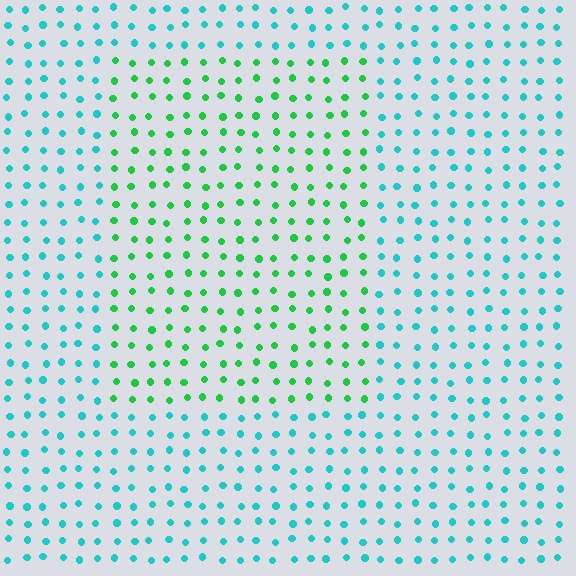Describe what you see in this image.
The image is filled with small cyan elements in a uniform arrangement. A rectangle-shaped region is visible where the elements are tinted to a slightly different hue, forming a subtle color boundary.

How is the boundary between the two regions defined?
The boundary is defined purely by a slight shift in hue (about 46 degrees). Spacing, size, and orientation are identical on both sides.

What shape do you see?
I see a rectangle.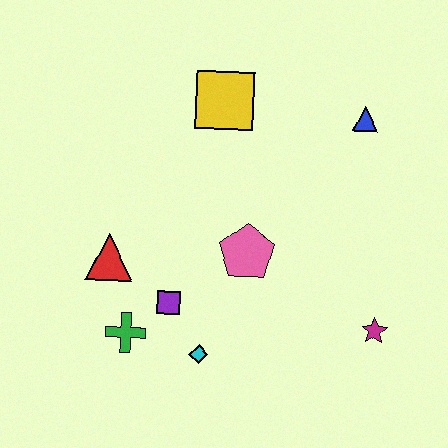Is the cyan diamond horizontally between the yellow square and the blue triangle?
No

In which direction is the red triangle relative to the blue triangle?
The red triangle is to the left of the blue triangle.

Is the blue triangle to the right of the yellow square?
Yes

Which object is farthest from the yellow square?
The magenta star is farthest from the yellow square.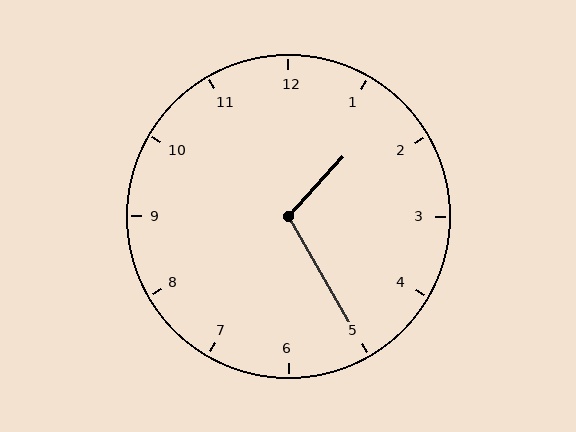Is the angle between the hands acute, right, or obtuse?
It is obtuse.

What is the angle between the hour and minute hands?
Approximately 108 degrees.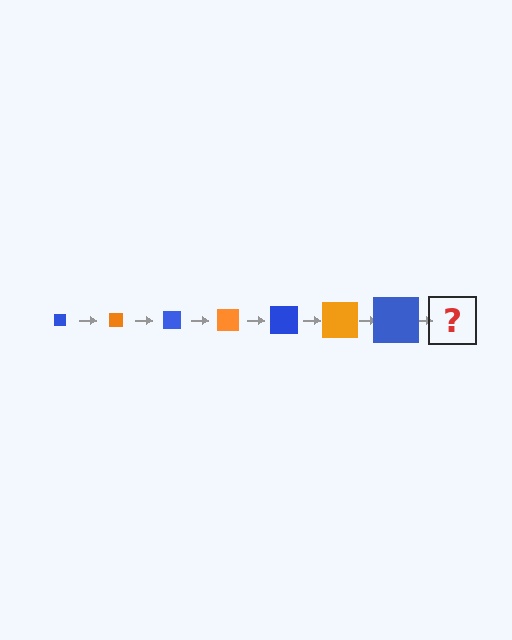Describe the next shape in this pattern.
It should be an orange square, larger than the previous one.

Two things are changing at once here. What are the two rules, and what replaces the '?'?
The two rules are that the square grows larger each step and the color cycles through blue and orange. The '?' should be an orange square, larger than the previous one.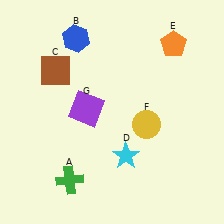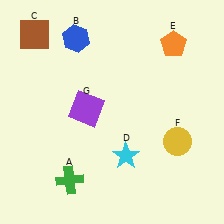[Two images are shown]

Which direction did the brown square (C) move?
The brown square (C) moved up.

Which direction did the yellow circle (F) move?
The yellow circle (F) moved right.